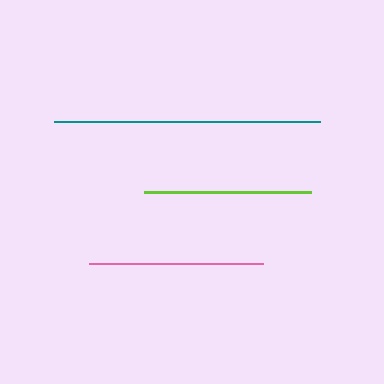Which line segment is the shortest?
The lime line is the shortest at approximately 167 pixels.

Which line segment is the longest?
The teal line is the longest at approximately 266 pixels.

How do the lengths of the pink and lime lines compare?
The pink and lime lines are approximately the same length.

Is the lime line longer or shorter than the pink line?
The pink line is longer than the lime line.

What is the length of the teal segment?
The teal segment is approximately 266 pixels long.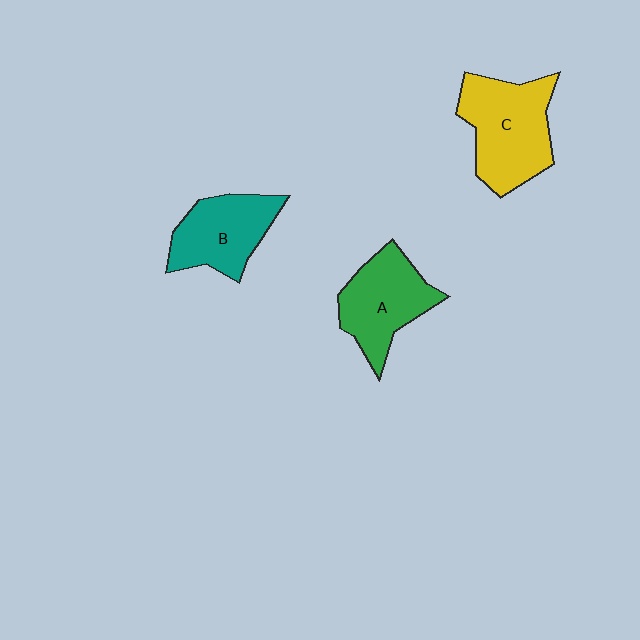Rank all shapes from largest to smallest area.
From largest to smallest: C (yellow), A (green), B (teal).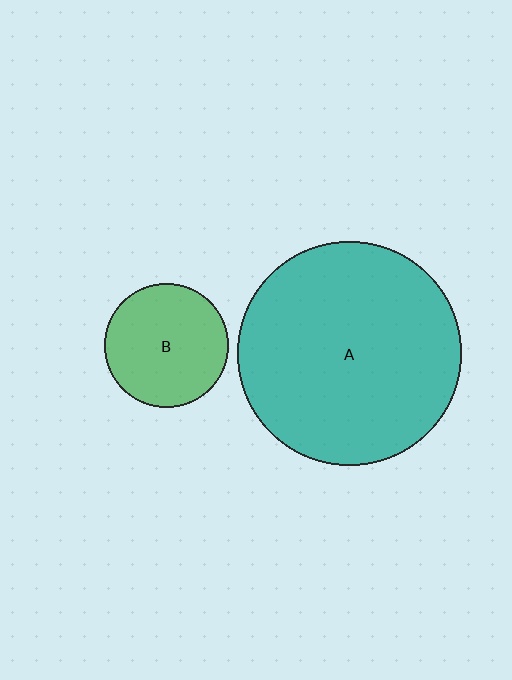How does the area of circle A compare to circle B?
Approximately 3.3 times.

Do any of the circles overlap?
No, none of the circles overlap.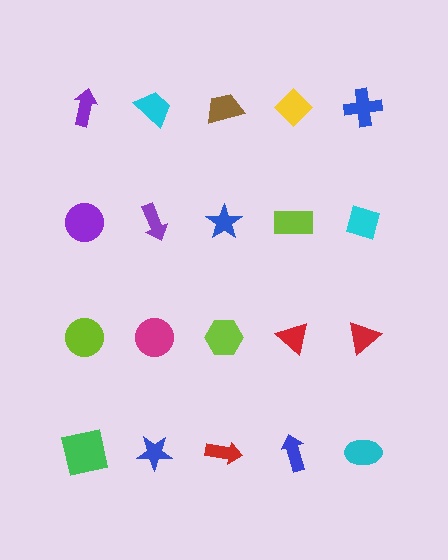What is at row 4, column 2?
A blue star.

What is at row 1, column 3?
A brown trapezoid.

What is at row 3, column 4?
A red triangle.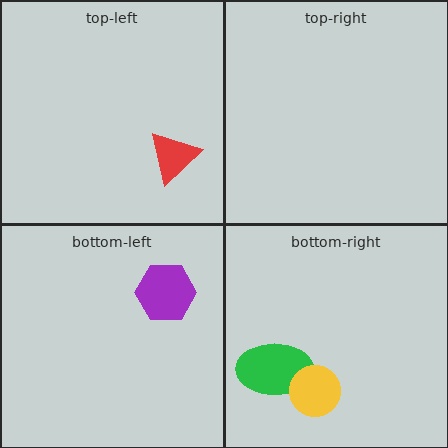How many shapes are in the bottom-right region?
2.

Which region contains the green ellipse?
The bottom-right region.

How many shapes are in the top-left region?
1.